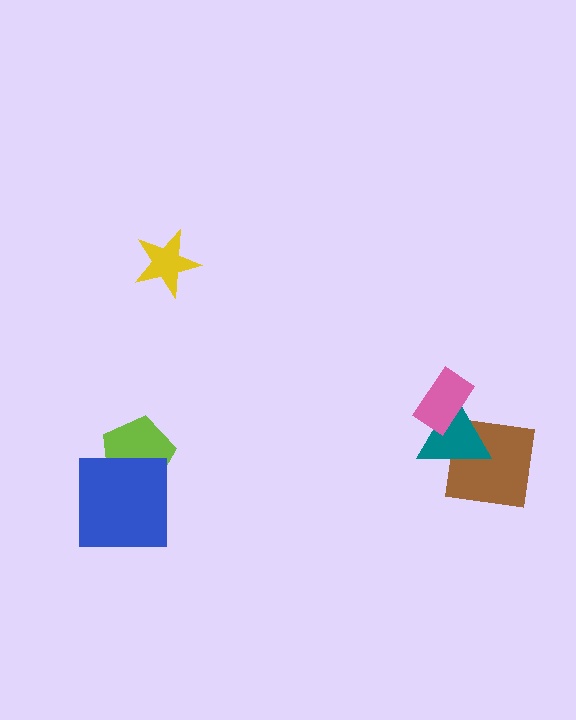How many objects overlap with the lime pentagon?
1 object overlaps with the lime pentagon.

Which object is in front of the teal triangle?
The pink rectangle is in front of the teal triangle.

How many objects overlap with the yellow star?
0 objects overlap with the yellow star.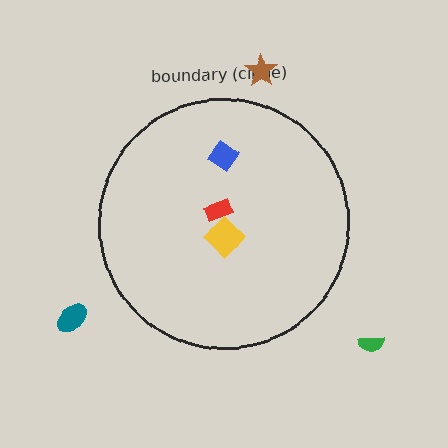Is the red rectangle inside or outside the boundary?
Inside.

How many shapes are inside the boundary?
3 inside, 3 outside.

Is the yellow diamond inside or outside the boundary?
Inside.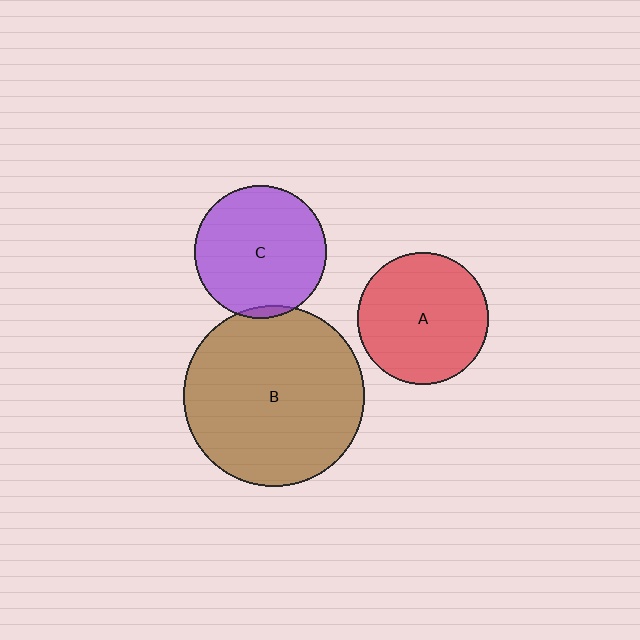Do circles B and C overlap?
Yes.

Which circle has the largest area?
Circle B (brown).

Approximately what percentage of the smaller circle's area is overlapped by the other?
Approximately 5%.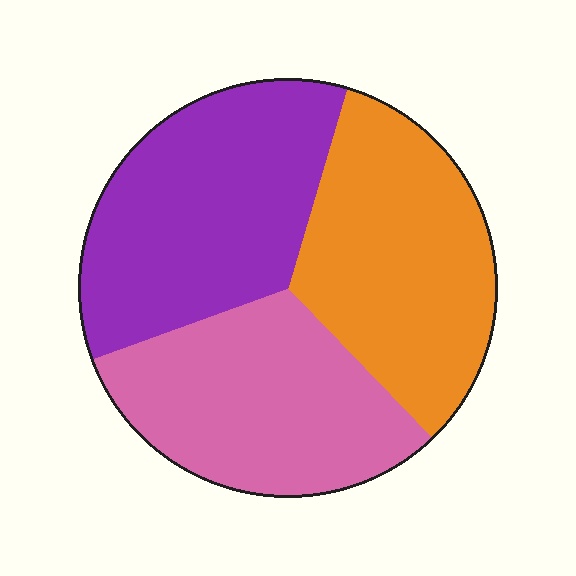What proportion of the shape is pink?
Pink covers 32% of the shape.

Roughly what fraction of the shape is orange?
Orange covers 33% of the shape.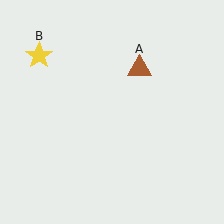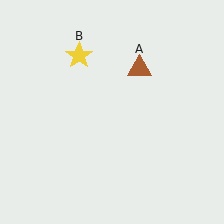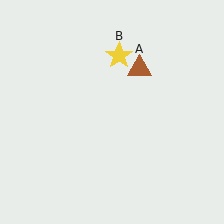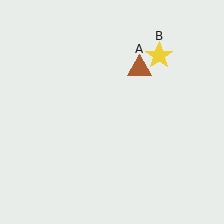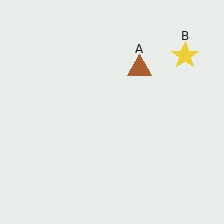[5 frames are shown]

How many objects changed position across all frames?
1 object changed position: yellow star (object B).